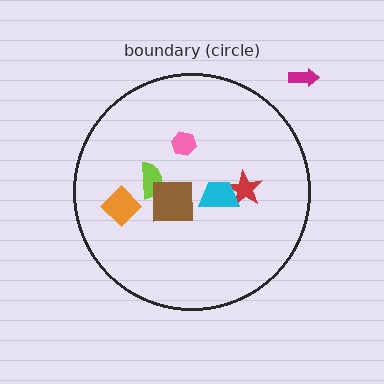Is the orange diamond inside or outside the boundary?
Inside.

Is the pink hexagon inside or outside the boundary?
Inside.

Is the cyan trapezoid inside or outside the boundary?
Inside.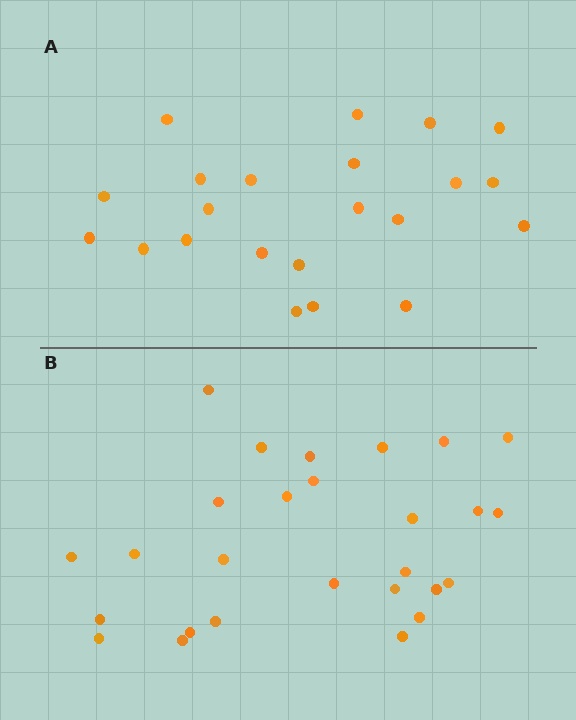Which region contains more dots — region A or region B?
Region B (the bottom region) has more dots.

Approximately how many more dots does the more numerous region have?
Region B has about 5 more dots than region A.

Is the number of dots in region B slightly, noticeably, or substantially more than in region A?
Region B has only slightly more — the two regions are fairly close. The ratio is roughly 1.2 to 1.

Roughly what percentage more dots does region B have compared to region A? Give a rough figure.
About 25% more.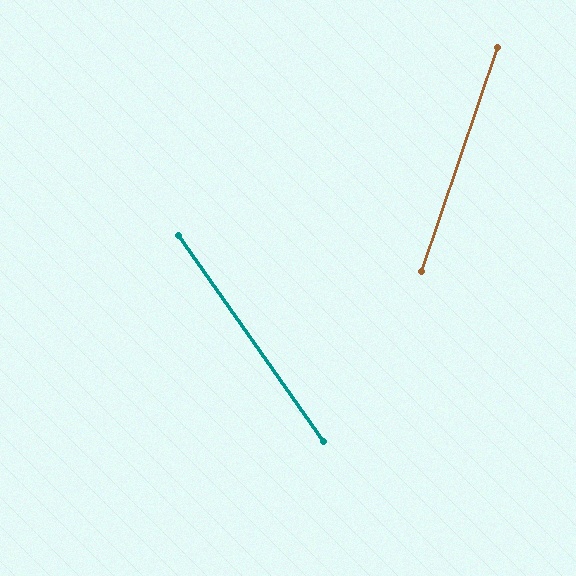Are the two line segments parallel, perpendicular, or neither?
Neither parallel nor perpendicular — they differ by about 54°.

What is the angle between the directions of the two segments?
Approximately 54 degrees.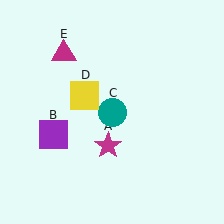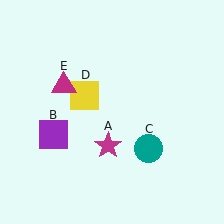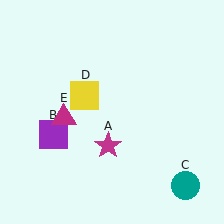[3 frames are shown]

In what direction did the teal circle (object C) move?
The teal circle (object C) moved down and to the right.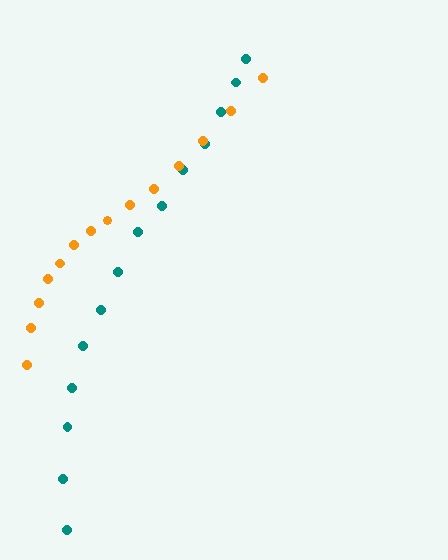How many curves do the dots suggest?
There are 2 distinct paths.